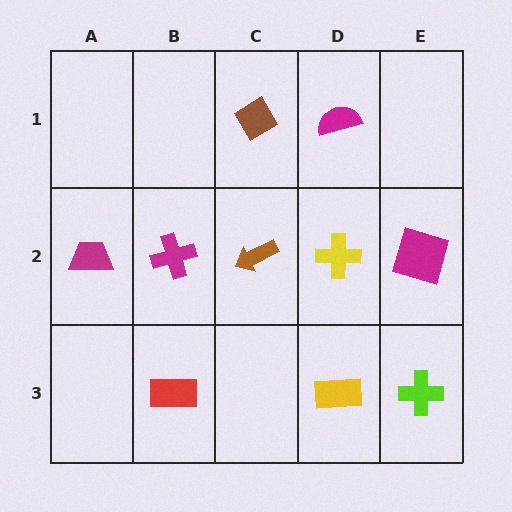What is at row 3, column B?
A red rectangle.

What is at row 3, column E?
A lime cross.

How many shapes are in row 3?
3 shapes.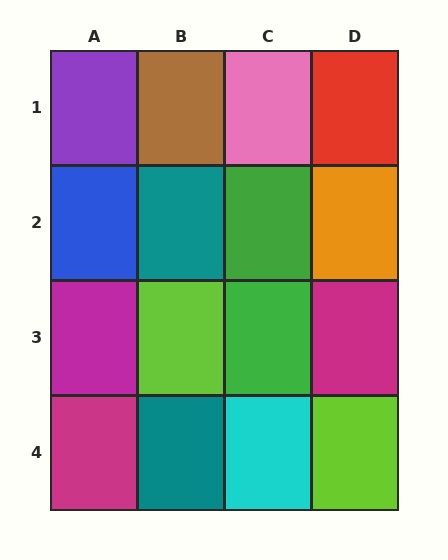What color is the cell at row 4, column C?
Cyan.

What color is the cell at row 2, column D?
Orange.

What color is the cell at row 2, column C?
Green.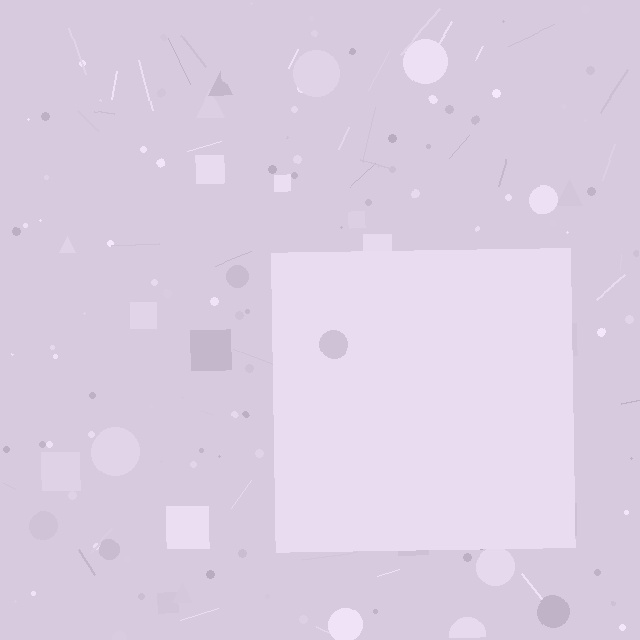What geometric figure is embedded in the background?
A square is embedded in the background.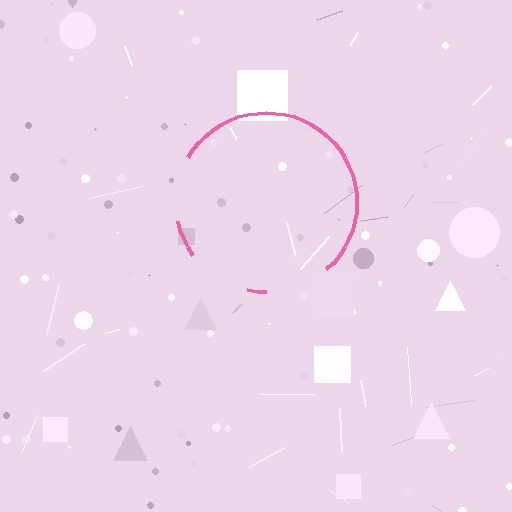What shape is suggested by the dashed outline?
The dashed outline suggests a circle.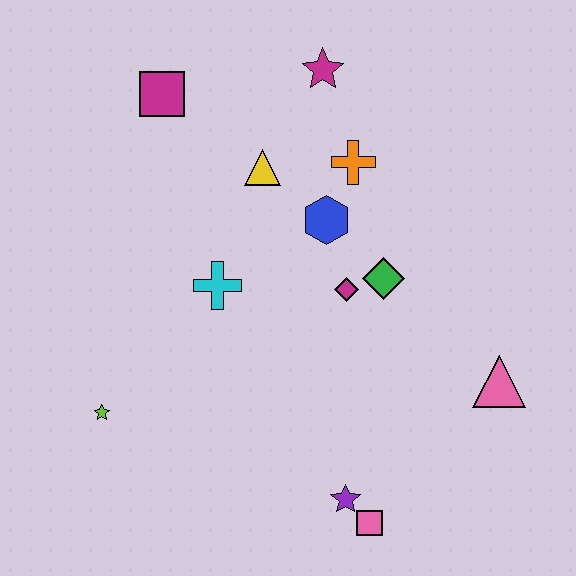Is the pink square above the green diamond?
No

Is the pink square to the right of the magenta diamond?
Yes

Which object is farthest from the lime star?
The magenta star is farthest from the lime star.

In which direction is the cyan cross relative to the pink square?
The cyan cross is above the pink square.